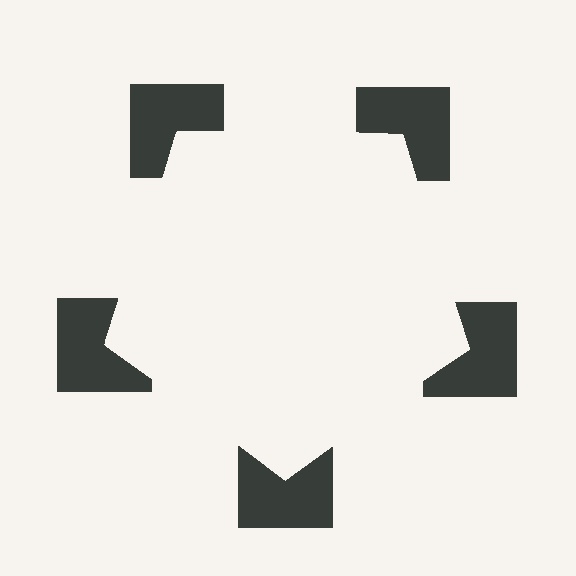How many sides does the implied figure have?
5 sides.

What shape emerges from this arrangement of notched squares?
An illusory pentagon — its edges are inferred from the aligned wedge cuts in the notched squares, not physically drawn.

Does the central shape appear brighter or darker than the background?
It typically appears slightly brighter than the background, even though no actual brightness change is drawn.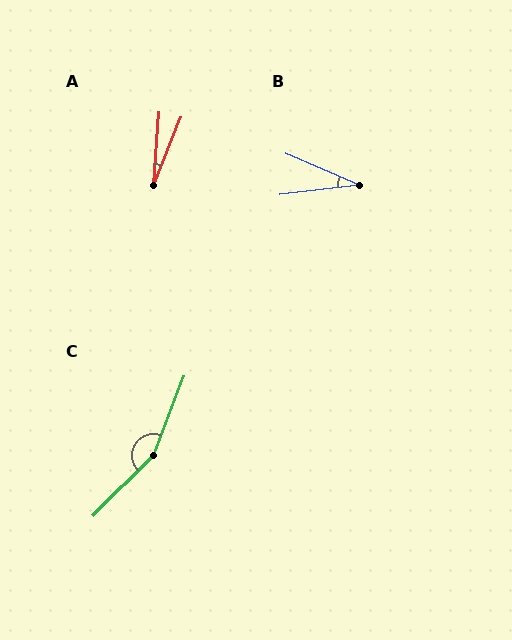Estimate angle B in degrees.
Approximately 30 degrees.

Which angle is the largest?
C, at approximately 156 degrees.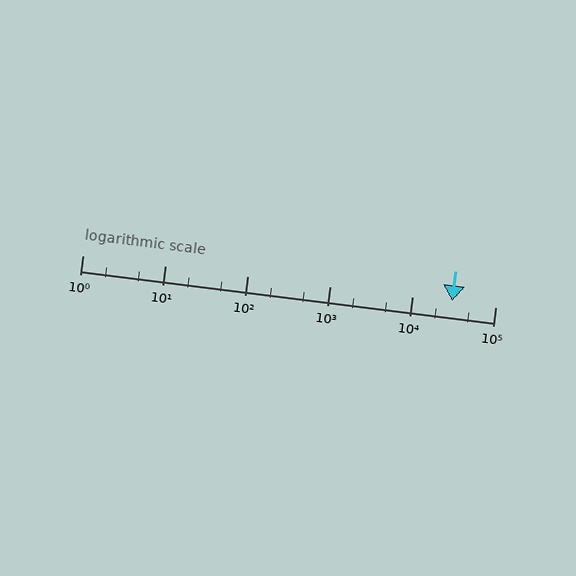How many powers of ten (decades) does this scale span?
The scale spans 5 decades, from 1 to 100000.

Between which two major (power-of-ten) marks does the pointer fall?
The pointer is between 10000 and 100000.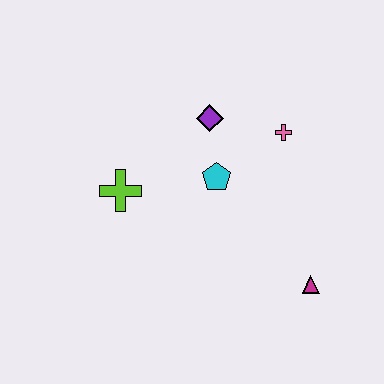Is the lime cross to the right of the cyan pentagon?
No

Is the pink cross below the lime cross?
No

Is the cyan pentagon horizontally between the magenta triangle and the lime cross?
Yes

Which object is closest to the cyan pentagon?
The purple diamond is closest to the cyan pentagon.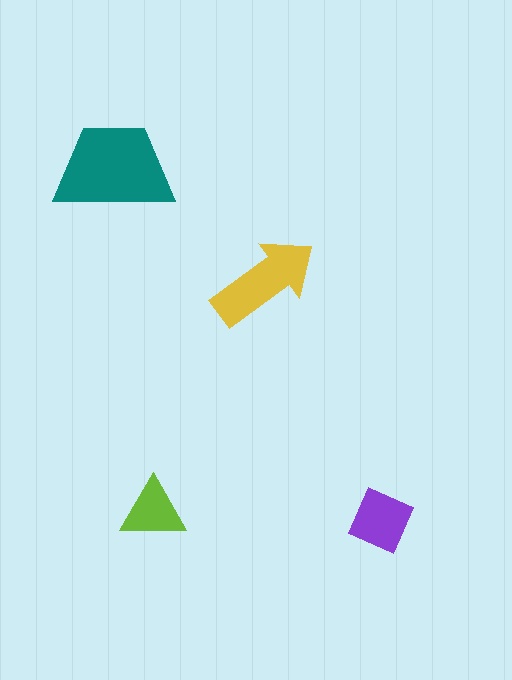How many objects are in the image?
There are 4 objects in the image.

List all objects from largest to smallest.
The teal trapezoid, the yellow arrow, the purple diamond, the lime triangle.